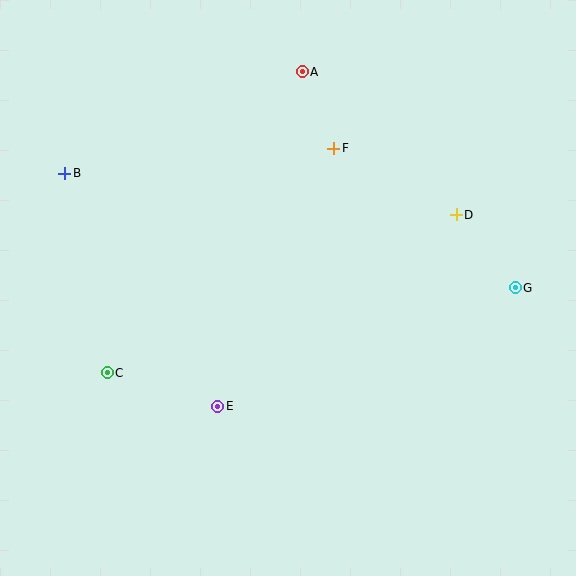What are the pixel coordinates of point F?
Point F is at (334, 148).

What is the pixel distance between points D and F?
The distance between D and F is 140 pixels.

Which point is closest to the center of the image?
Point E at (218, 406) is closest to the center.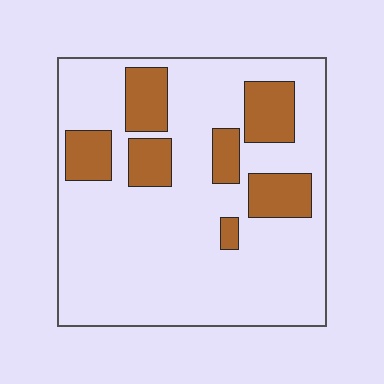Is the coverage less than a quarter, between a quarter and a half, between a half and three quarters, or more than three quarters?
Less than a quarter.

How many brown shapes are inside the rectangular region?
7.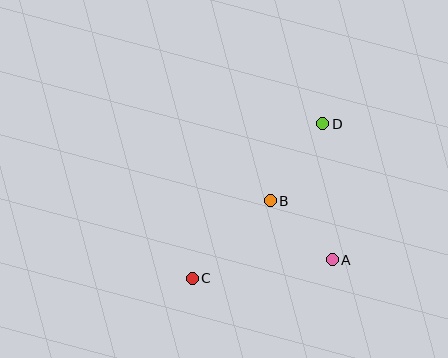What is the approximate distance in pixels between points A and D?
The distance between A and D is approximately 136 pixels.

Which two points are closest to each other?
Points A and B are closest to each other.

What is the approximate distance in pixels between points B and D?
The distance between B and D is approximately 94 pixels.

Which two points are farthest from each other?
Points C and D are farthest from each other.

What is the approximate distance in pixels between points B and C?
The distance between B and C is approximately 110 pixels.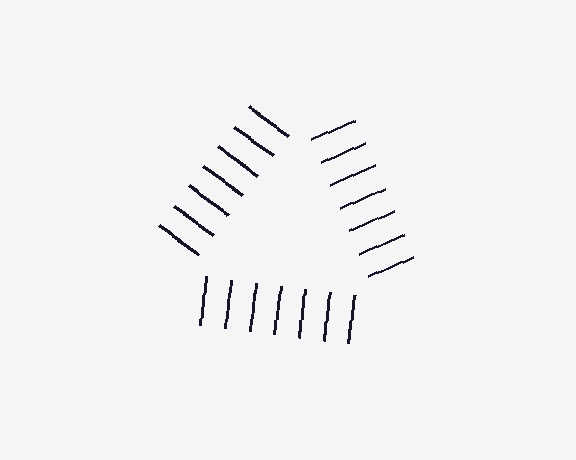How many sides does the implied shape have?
3 sides — the line-ends trace a triangle.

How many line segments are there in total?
21 — 7 along each of the 3 edges.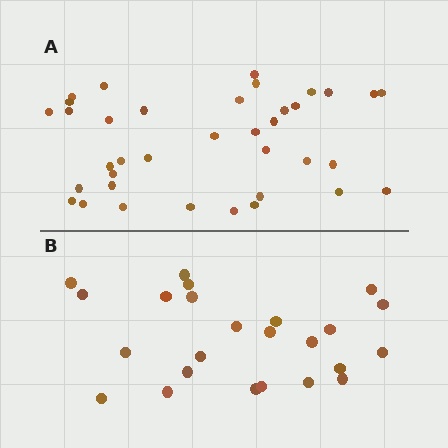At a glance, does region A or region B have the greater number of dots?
Region A (the top region) has more dots.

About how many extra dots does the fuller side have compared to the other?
Region A has approximately 15 more dots than region B.